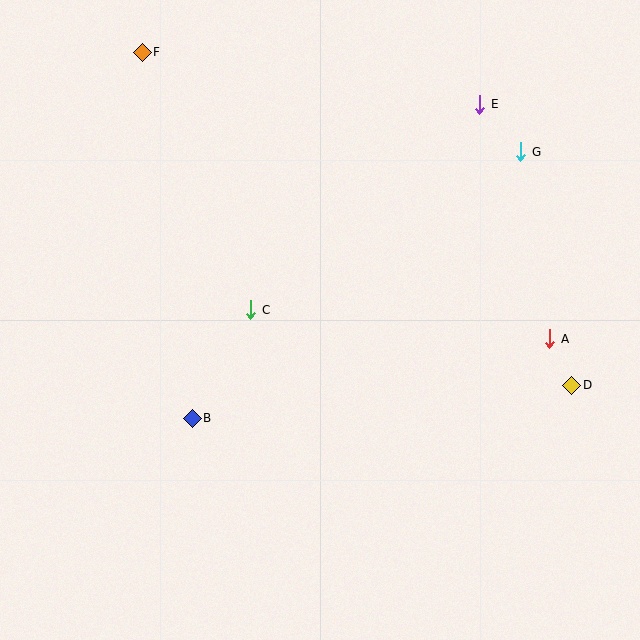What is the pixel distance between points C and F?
The distance between C and F is 280 pixels.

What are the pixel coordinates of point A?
Point A is at (550, 339).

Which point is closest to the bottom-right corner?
Point D is closest to the bottom-right corner.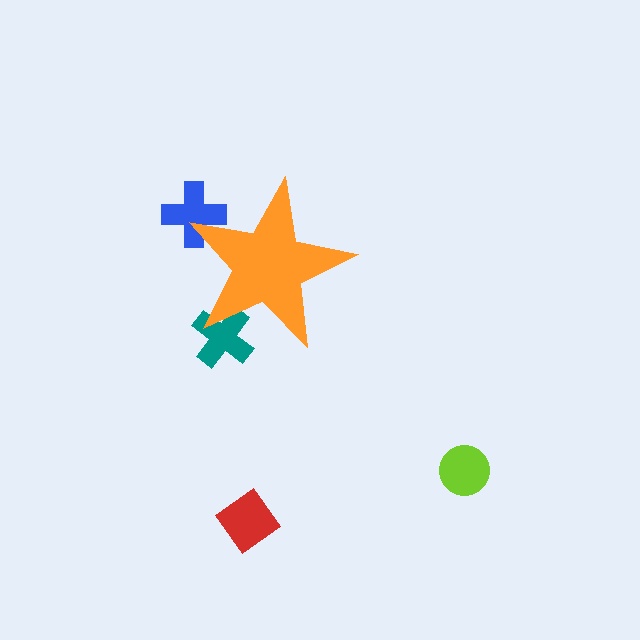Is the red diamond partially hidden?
No, the red diamond is fully visible.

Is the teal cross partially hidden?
Yes, the teal cross is partially hidden behind the orange star.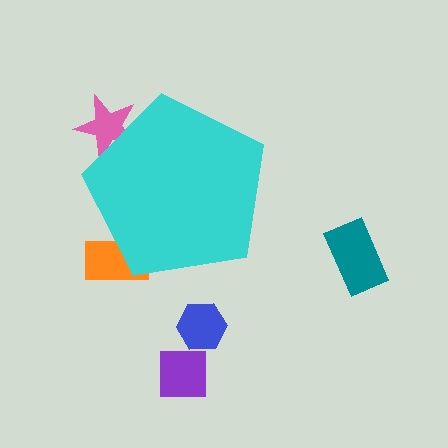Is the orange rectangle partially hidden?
Yes, the orange rectangle is partially hidden behind the cyan pentagon.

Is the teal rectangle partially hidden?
No, the teal rectangle is fully visible.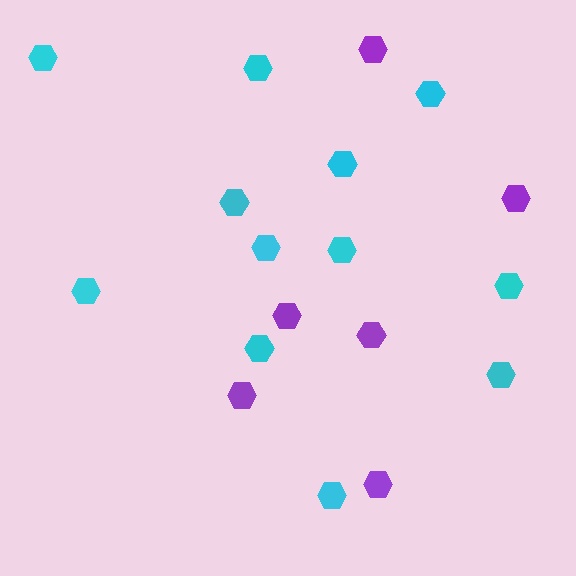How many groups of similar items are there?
There are 2 groups: one group of purple hexagons (6) and one group of cyan hexagons (12).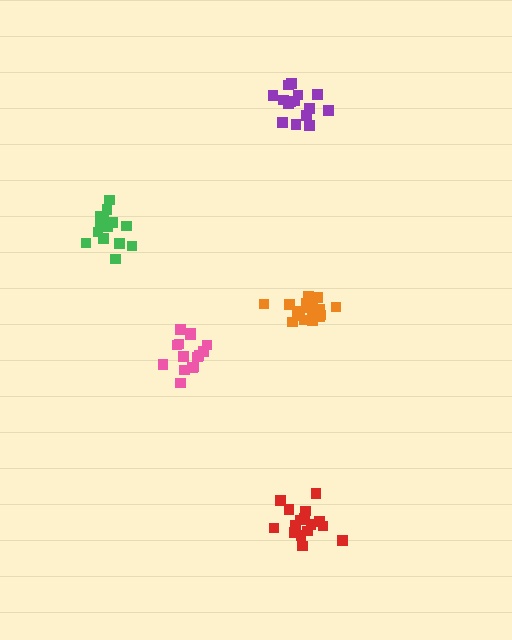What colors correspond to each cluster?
The clusters are colored: pink, purple, orange, red, green.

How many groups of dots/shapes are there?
There are 5 groups.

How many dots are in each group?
Group 1: 15 dots, Group 2: 15 dots, Group 3: 17 dots, Group 4: 16 dots, Group 5: 14 dots (77 total).